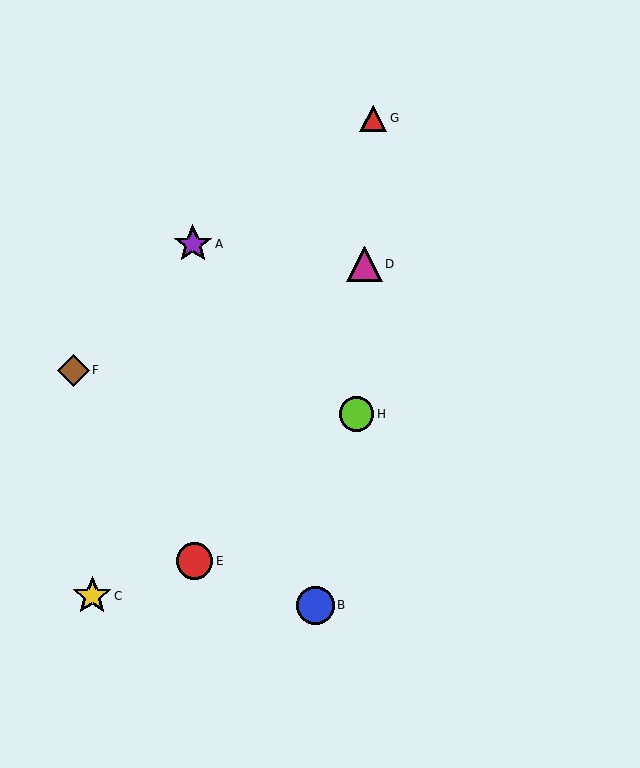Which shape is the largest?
The purple star (labeled A) is the largest.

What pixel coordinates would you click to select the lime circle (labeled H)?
Click at (357, 414) to select the lime circle H.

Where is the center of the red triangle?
The center of the red triangle is at (373, 118).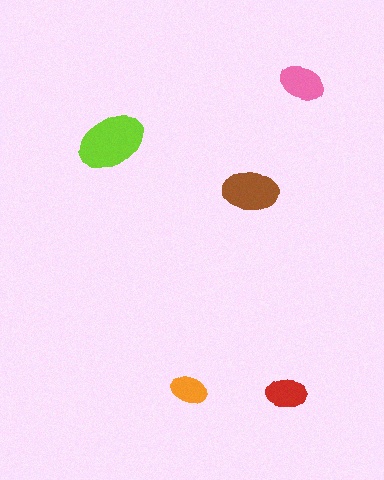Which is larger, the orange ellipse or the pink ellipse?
The pink one.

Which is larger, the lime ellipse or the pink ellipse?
The lime one.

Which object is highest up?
The pink ellipse is topmost.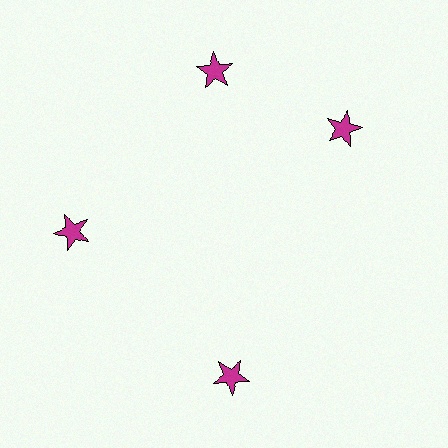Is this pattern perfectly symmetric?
No. The 4 magenta stars are arranged in a ring, but one element near the 3 o'clock position is rotated out of alignment along the ring, breaking the 4-fold rotational symmetry.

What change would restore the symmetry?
The symmetry would be restored by rotating it back into even spacing with its neighbors so that all 4 stars sit at equal angles and equal distance from the center.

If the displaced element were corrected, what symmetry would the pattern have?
It would have 4-fold rotational symmetry — the pattern would map onto itself every 90 degrees.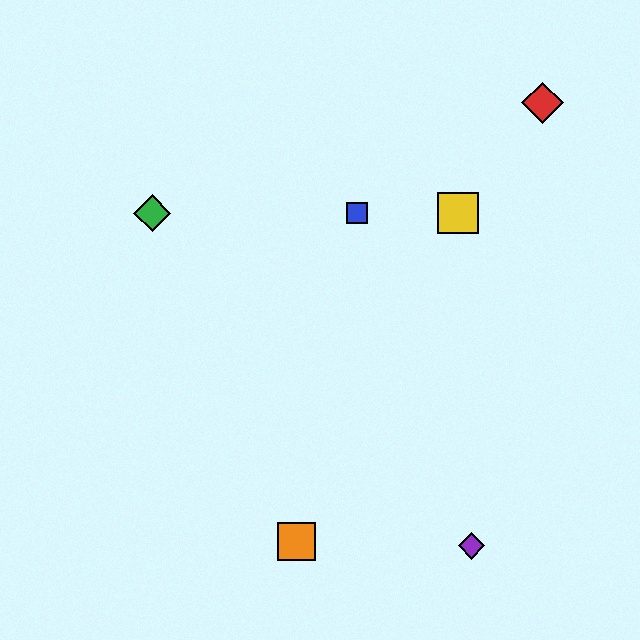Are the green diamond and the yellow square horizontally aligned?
Yes, both are at y≈213.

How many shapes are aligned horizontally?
3 shapes (the blue square, the green diamond, the yellow square) are aligned horizontally.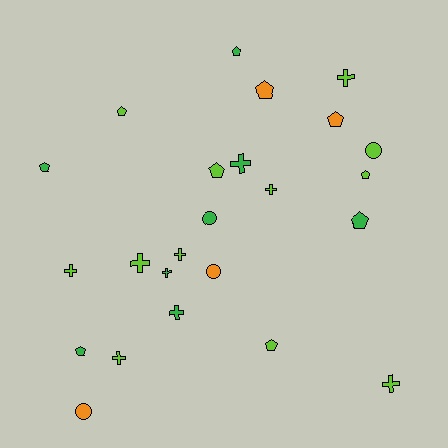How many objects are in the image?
There are 24 objects.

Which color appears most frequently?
Lime, with 12 objects.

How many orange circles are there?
There are 2 orange circles.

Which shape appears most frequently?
Pentagon, with 10 objects.